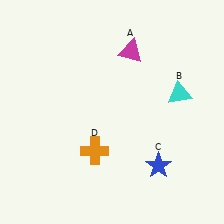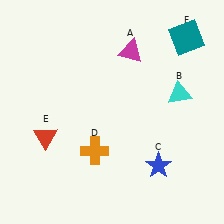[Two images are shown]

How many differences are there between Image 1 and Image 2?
There are 2 differences between the two images.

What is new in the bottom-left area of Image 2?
A red triangle (E) was added in the bottom-left area of Image 2.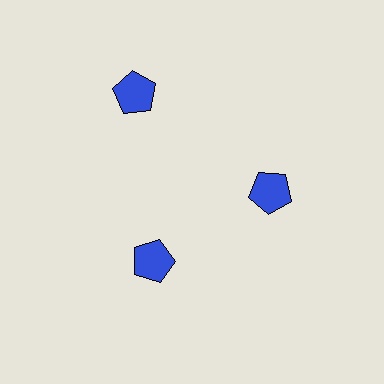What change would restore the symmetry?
The symmetry would be restored by moving it inward, back onto the ring so that all 3 pentagons sit at equal angles and equal distance from the center.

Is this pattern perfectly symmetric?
No. The 3 blue pentagons are arranged in a ring, but one element near the 11 o'clock position is pushed outward from the center, breaking the 3-fold rotational symmetry.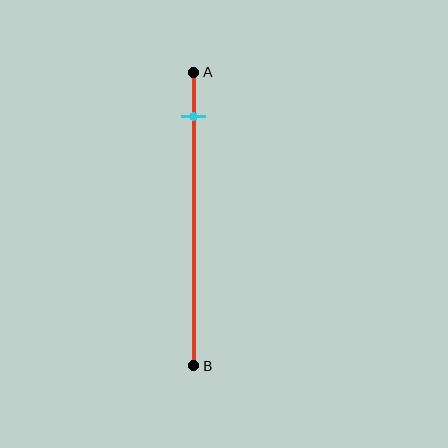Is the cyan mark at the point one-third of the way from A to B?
No, the mark is at about 15% from A, not at the 33% one-third point.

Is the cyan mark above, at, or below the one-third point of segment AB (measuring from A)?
The cyan mark is above the one-third point of segment AB.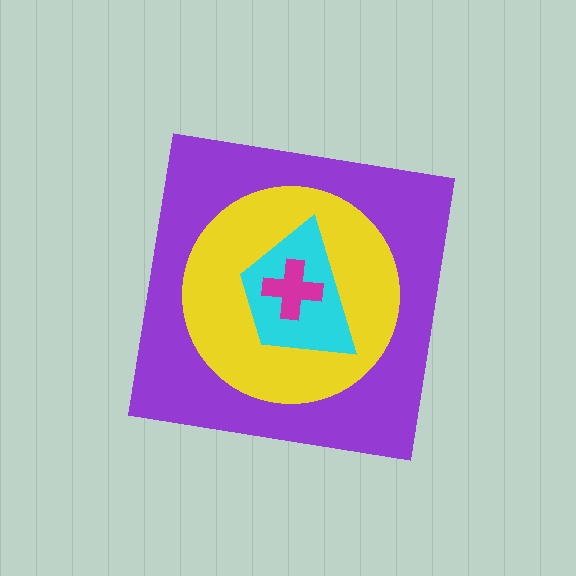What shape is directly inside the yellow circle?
The cyan trapezoid.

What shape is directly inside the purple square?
The yellow circle.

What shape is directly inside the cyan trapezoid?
The magenta cross.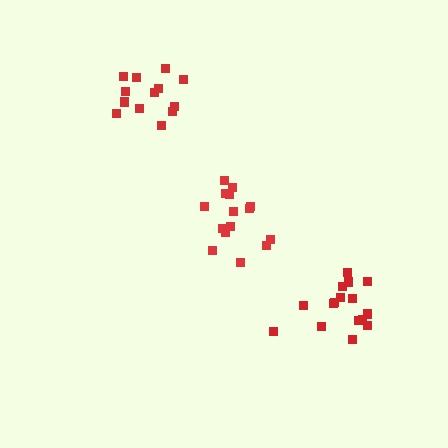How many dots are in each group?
Group 1: 15 dots, Group 2: 13 dots, Group 3: 16 dots (44 total).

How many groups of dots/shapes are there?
There are 3 groups.